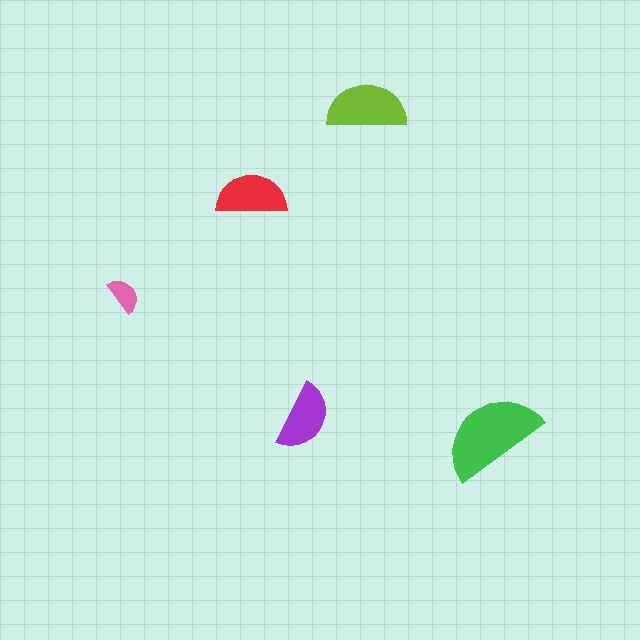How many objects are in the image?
There are 5 objects in the image.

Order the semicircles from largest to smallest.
the green one, the lime one, the red one, the purple one, the pink one.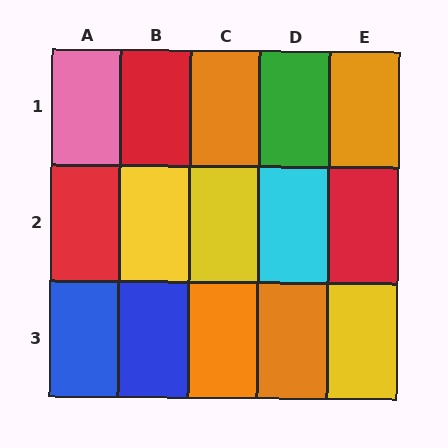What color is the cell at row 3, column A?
Blue.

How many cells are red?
3 cells are red.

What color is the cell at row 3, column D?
Orange.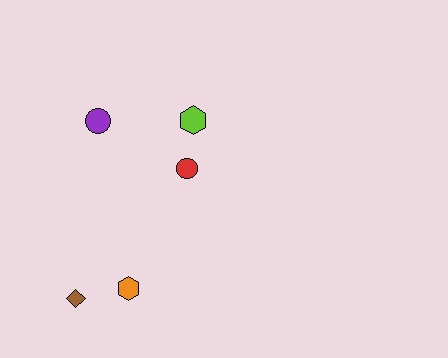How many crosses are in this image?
There are no crosses.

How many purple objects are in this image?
There is 1 purple object.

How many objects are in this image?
There are 5 objects.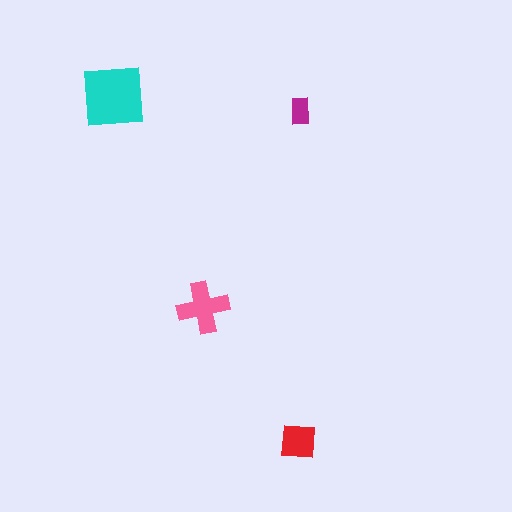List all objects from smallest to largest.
The magenta rectangle, the red square, the pink cross, the cyan square.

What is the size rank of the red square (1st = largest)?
3rd.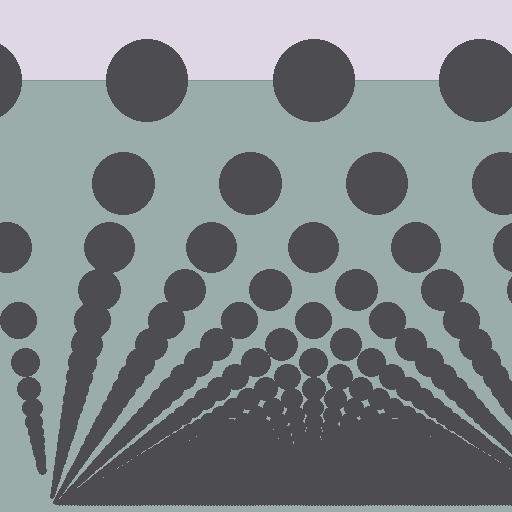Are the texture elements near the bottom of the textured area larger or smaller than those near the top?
Smaller. The gradient is inverted — elements near the bottom are smaller and denser.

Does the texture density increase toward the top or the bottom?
Density increases toward the bottom.